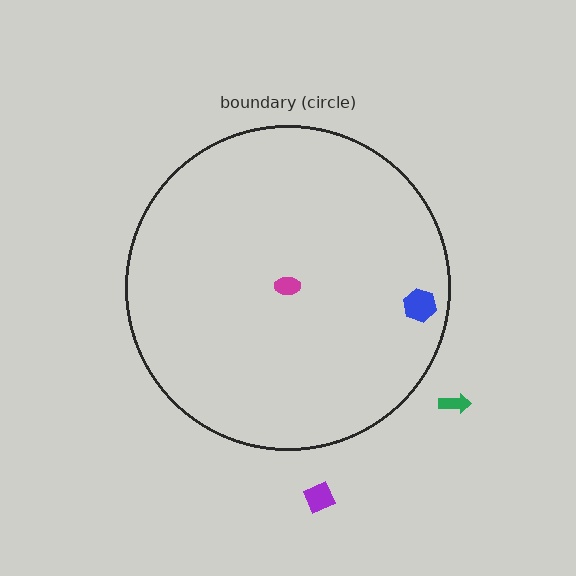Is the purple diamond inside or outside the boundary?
Outside.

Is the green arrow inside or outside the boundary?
Outside.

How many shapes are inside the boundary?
2 inside, 2 outside.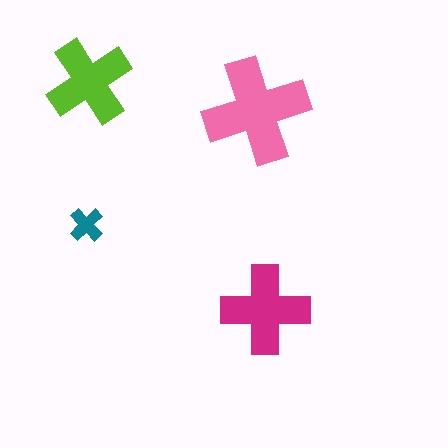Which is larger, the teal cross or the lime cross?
The lime one.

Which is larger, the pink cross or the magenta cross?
The pink one.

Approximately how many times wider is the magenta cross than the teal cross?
About 2.5 times wider.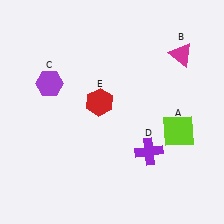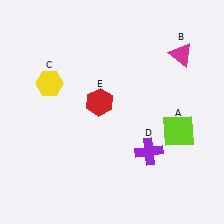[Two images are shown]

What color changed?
The hexagon (C) changed from purple in Image 1 to yellow in Image 2.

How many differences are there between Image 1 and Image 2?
There is 1 difference between the two images.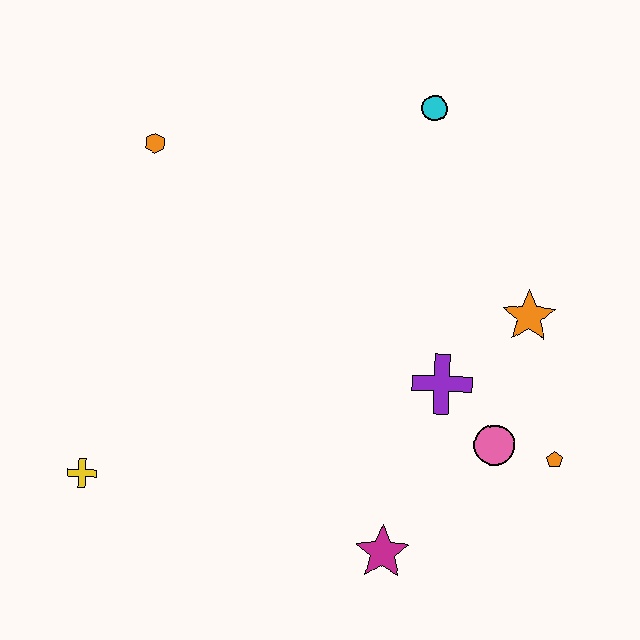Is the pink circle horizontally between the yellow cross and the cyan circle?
No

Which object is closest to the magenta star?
The pink circle is closest to the magenta star.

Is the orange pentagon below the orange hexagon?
Yes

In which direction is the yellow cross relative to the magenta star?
The yellow cross is to the left of the magenta star.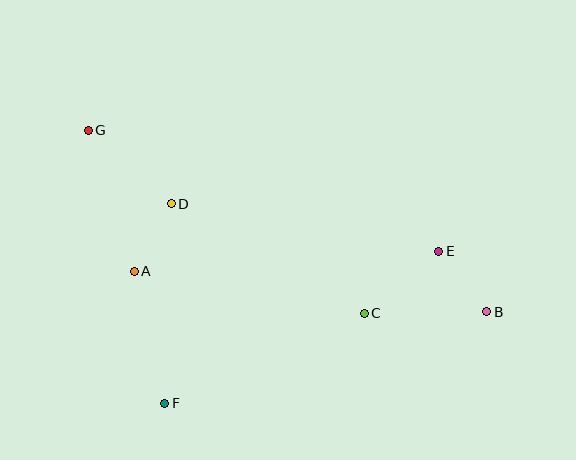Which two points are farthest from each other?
Points B and G are farthest from each other.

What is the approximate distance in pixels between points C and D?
The distance between C and D is approximately 222 pixels.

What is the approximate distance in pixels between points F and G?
The distance between F and G is approximately 283 pixels.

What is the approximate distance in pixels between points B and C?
The distance between B and C is approximately 123 pixels.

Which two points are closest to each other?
Points A and D are closest to each other.